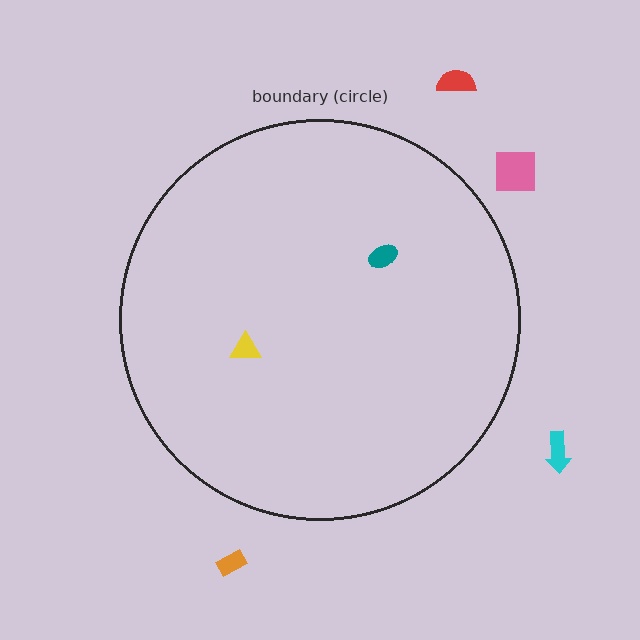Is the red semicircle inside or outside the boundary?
Outside.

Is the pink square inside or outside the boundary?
Outside.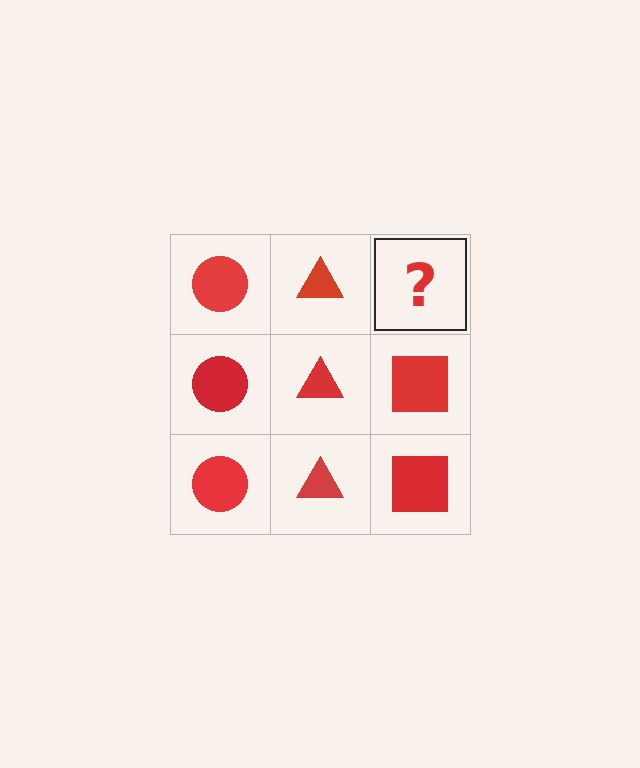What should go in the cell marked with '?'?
The missing cell should contain a red square.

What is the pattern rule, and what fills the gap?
The rule is that each column has a consistent shape. The gap should be filled with a red square.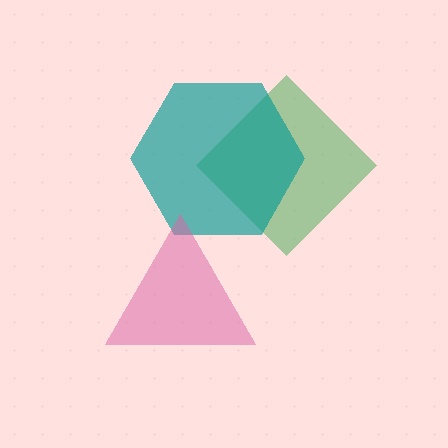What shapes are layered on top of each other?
The layered shapes are: a green diamond, a teal hexagon, a pink triangle.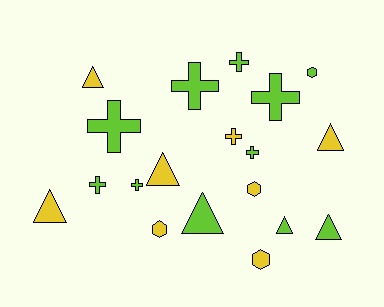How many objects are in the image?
There are 19 objects.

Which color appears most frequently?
Lime, with 11 objects.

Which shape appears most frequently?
Cross, with 8 objects.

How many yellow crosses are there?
There is 1 yellow cross.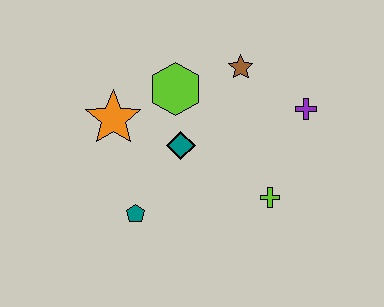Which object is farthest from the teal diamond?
The purple cross is farthest from the teal diamond.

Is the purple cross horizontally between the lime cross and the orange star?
No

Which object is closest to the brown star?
The lime hexagon is closest to the brown star.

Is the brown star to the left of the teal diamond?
No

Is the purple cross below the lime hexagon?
Yes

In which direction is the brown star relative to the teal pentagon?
The brown star is above the teal pentagon.